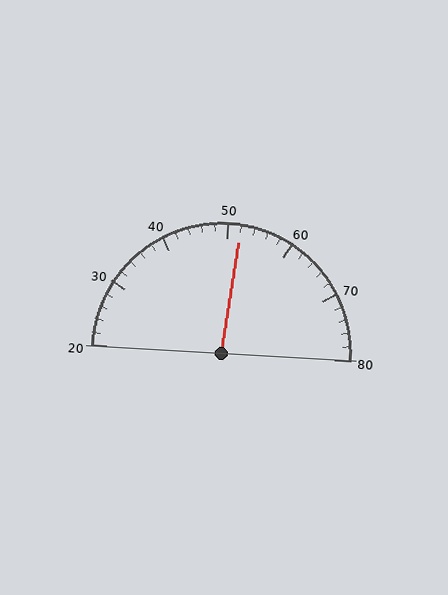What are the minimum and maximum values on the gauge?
The gauge ranges from 20 to 80.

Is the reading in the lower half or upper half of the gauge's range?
The reading is in the upper half of the range (20 to 80).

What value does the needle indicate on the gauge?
The needle indicates approximately 52.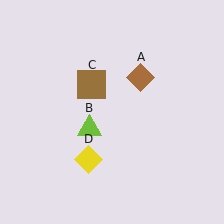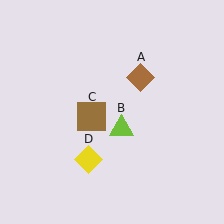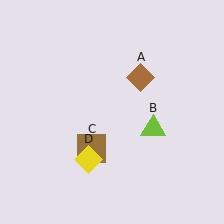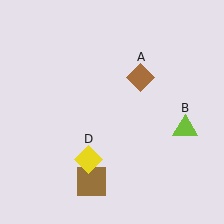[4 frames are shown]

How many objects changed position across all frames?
2 objects changed position: lime triangle (object B), brown square (object C).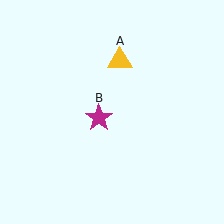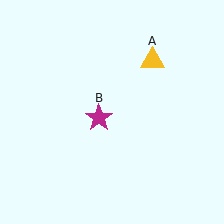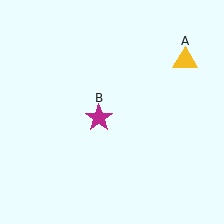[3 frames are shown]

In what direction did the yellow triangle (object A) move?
The yellow triangle (object A) moved right.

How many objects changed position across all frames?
1 object changed position: yellow triangle (object A).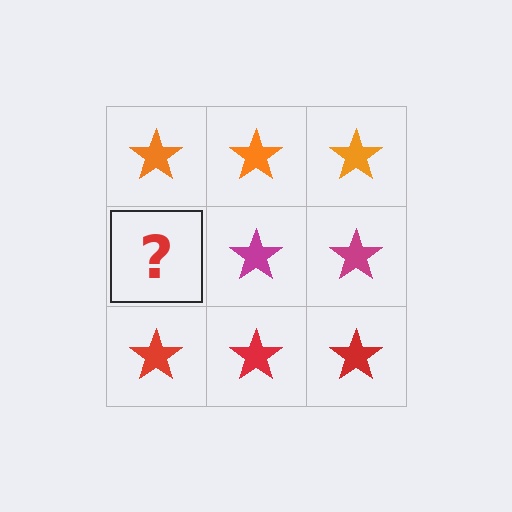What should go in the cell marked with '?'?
The missing cell should contain a magenta star.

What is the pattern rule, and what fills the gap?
The rule is that each row has a consistent color. The gap should be filled with a magenta star.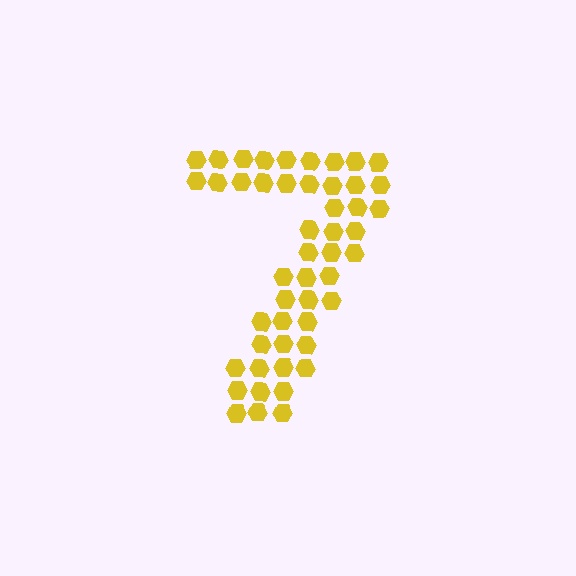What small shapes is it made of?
It is made of small hexagons.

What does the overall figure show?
The overall figure shows the digit 7.